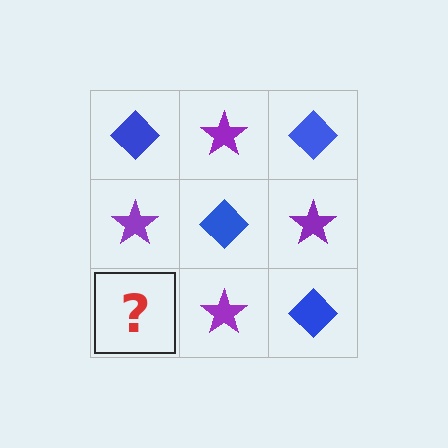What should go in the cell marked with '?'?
The missing cell should contain a blue diamond.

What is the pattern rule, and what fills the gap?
The rule is that it alternates blue diamond and purple star in a checkerboard pattern. The gap should be filled with a blue diamond.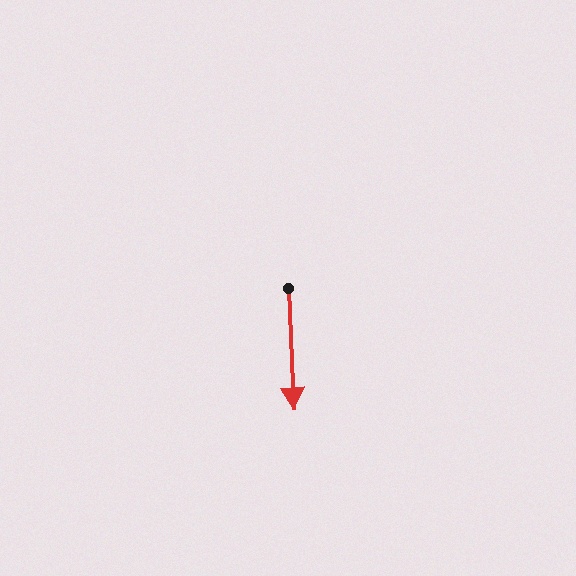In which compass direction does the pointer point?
South.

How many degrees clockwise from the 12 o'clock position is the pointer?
Approximately 177 degrees.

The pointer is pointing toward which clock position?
Roughly 6 o'clock.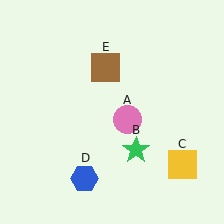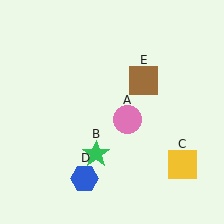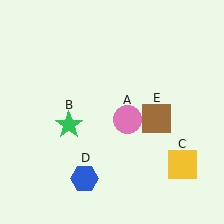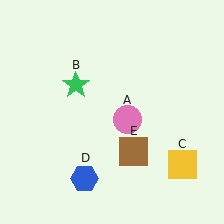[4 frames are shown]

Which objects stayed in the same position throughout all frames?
Pink circle (object A) and yellow square (object C) and blue hexagon (object D) remained stationary.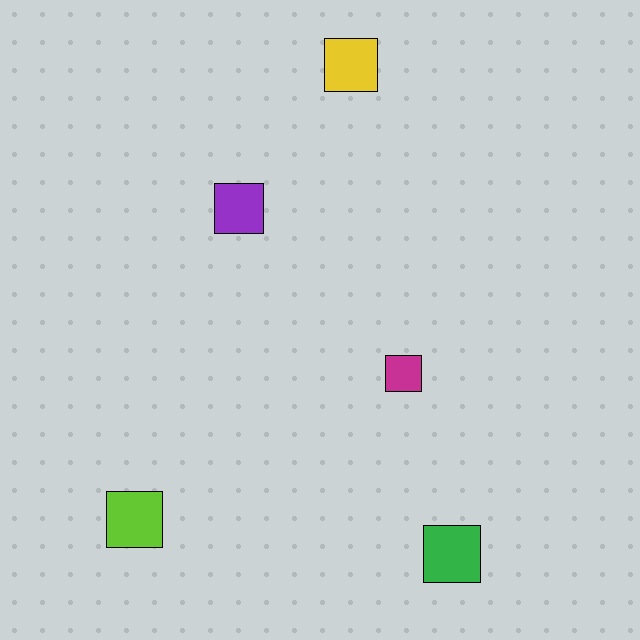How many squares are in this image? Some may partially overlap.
There are 5 squares.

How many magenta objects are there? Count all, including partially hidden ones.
There is 1 magenta object.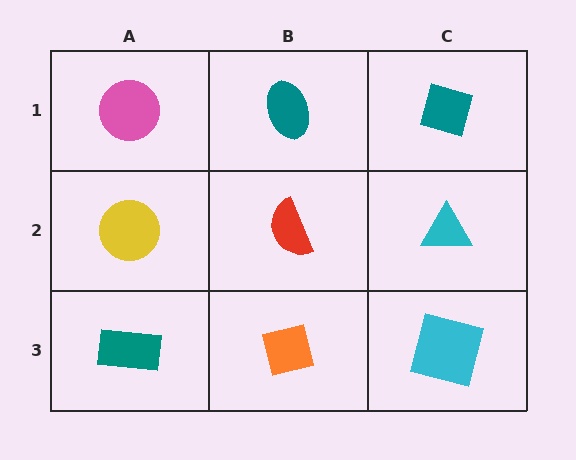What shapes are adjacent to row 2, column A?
A pink circle (row 1, column A), a teal rectangle (row 3, column A), a red semicircle (row 2, column B).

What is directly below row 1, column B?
A red semicircle.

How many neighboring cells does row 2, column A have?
3.